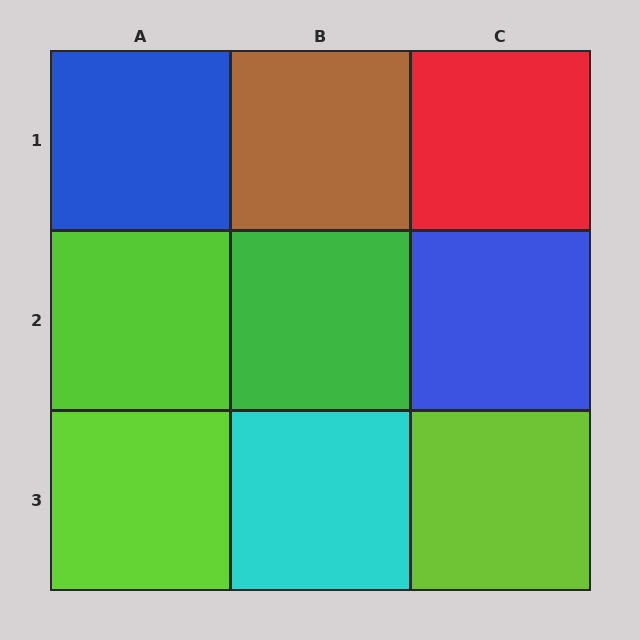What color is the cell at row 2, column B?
Green.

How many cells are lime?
3 cells are lime.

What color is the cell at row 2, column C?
Blue.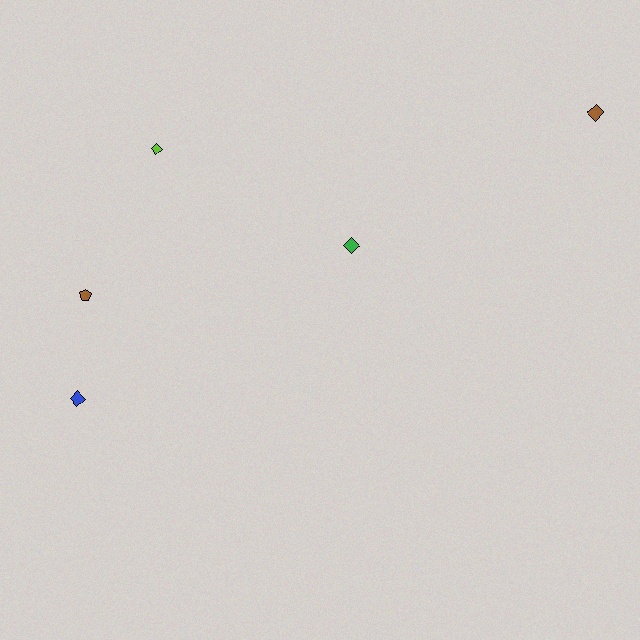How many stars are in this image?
There are no stars.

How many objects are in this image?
There are 5 objects.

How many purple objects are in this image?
There are no purple objects.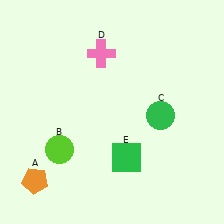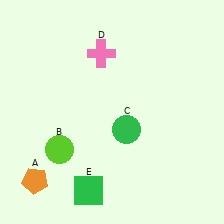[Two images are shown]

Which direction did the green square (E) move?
The green square (E) moved left.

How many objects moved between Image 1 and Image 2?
2 objects moved between the two images.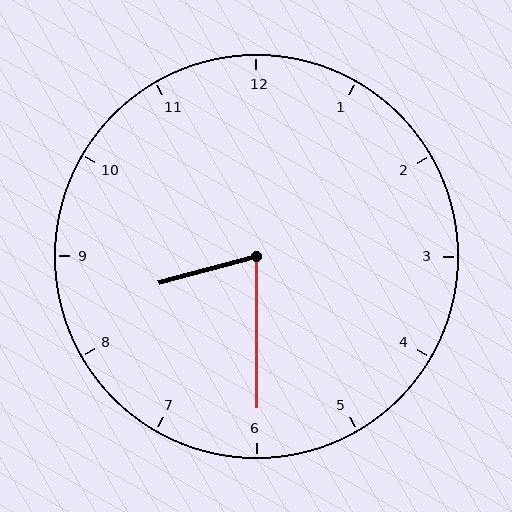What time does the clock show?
8:30.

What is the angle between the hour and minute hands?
Approximately 75 degrees.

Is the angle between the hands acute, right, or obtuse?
It is acute.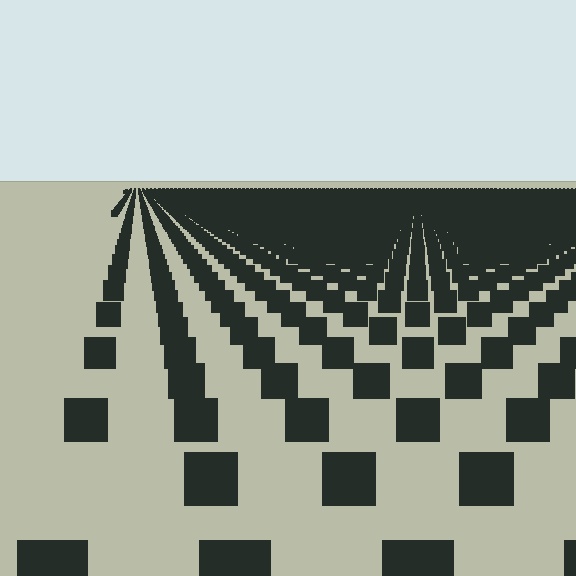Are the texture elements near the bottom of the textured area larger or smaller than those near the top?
Larger. Near the bottom, elements are closer to the viewer and appear at a bigger on-screen size.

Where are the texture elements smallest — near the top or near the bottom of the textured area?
Near the top.